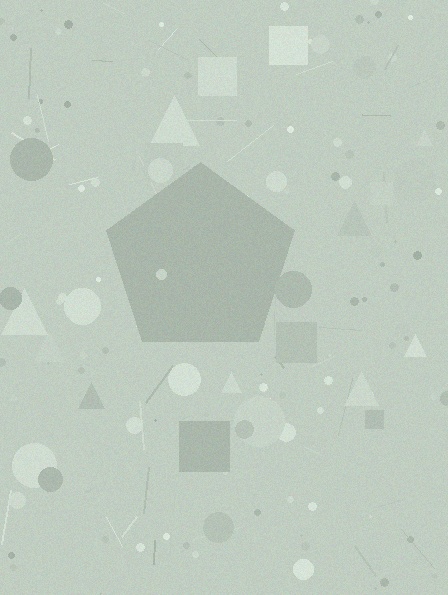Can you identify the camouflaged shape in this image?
The camouflaged shape is a pentagon.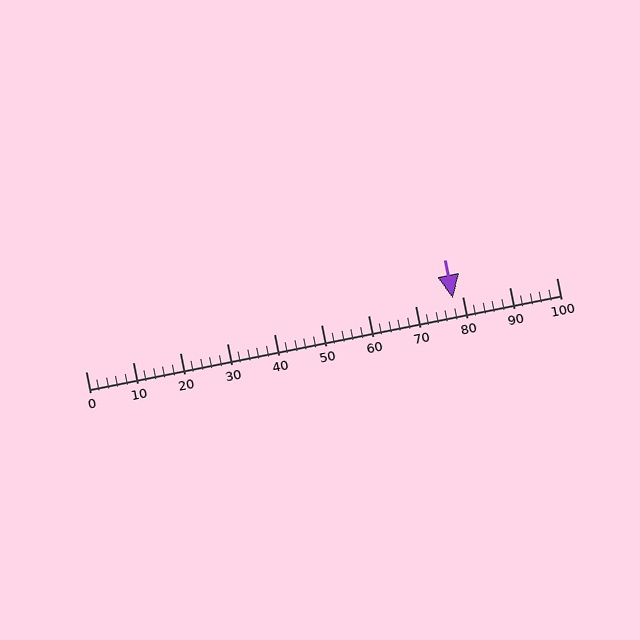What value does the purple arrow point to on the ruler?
The purple arrow points to approximately 78.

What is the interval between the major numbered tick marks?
The major tick marks are spaced 10 units apart.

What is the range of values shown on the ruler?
The ruler shows values from 0 to 100.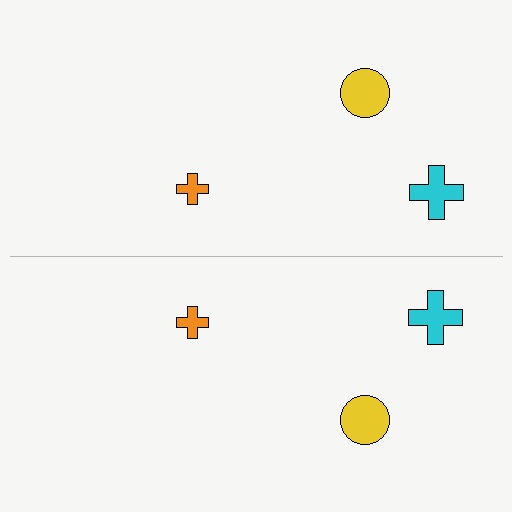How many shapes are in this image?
There are 6 shapes in this image.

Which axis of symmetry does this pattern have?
The pattern has a horizontal axis of symmetry running through the center of the image.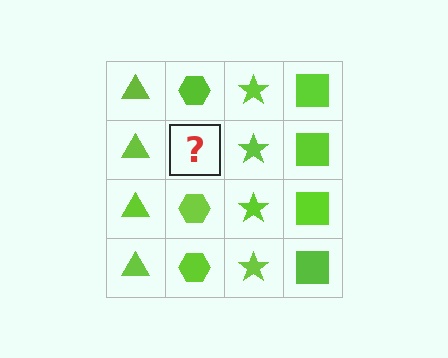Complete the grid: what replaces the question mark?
The question mark should be replaced with a lime hexagon.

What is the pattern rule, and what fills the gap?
The rule is that each column has a consistent shape. The gap should be filled with a lime hexagon.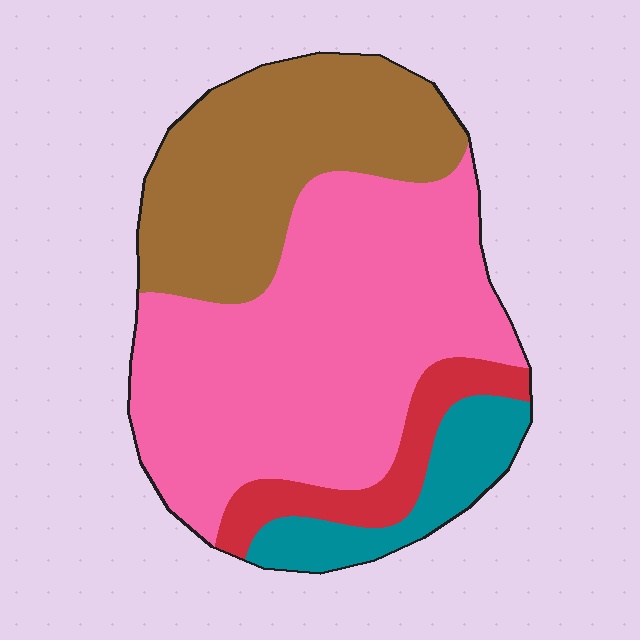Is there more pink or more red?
Pink.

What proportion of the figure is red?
Red takes up less than a sixth of the figure.